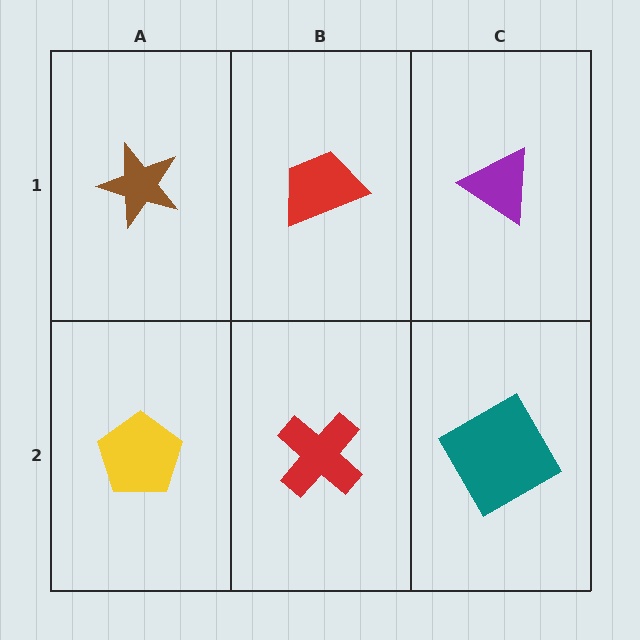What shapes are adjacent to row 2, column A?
A brown star (row 1, column A), a red cross (row 2, column B).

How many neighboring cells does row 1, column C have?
2.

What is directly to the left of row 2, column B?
A yellow pentagon.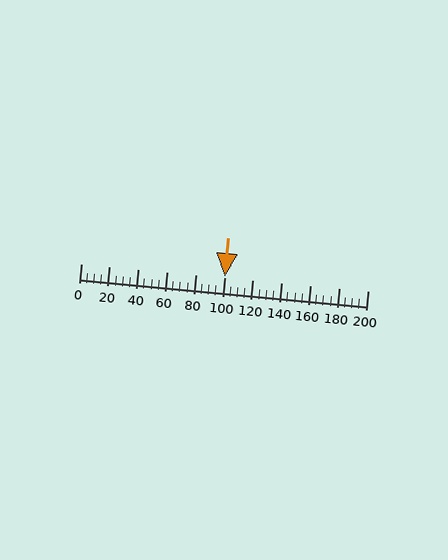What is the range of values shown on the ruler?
The ruler shows values from 0 to 200.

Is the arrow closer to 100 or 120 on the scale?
The arrow is closer to 100.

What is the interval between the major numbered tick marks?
The major tick marks are spaced 20 units apart.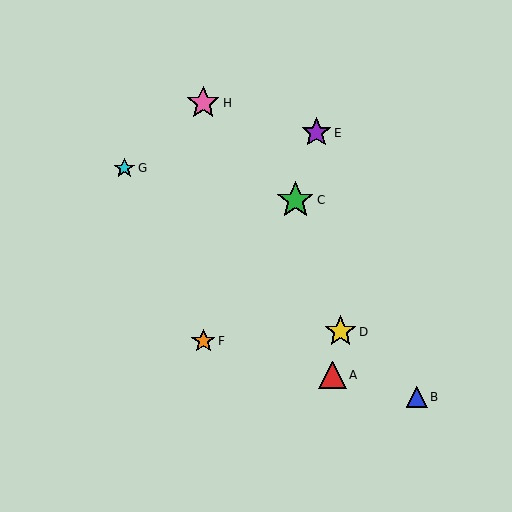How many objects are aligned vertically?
2 objects (F, H) are aligned vertically.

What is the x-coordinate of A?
Object A is at x≈332.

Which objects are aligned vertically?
Objects F, H are aligned vertically.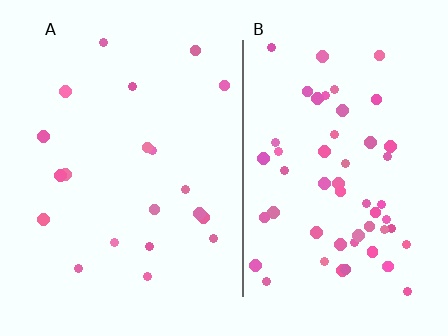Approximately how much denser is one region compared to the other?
Approximately 2.8× — region B over region A.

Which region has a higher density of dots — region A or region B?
B (the right).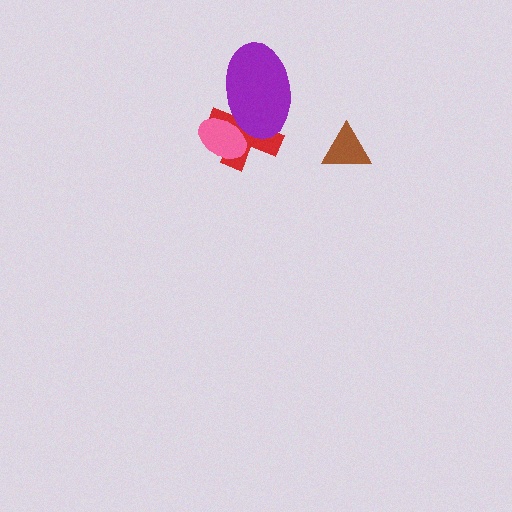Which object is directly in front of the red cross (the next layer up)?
The purple ellipse is directly in front of the red cross.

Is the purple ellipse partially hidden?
Yes, it is partially covered by another shape.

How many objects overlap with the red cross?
2 objects overlap with the red cross.